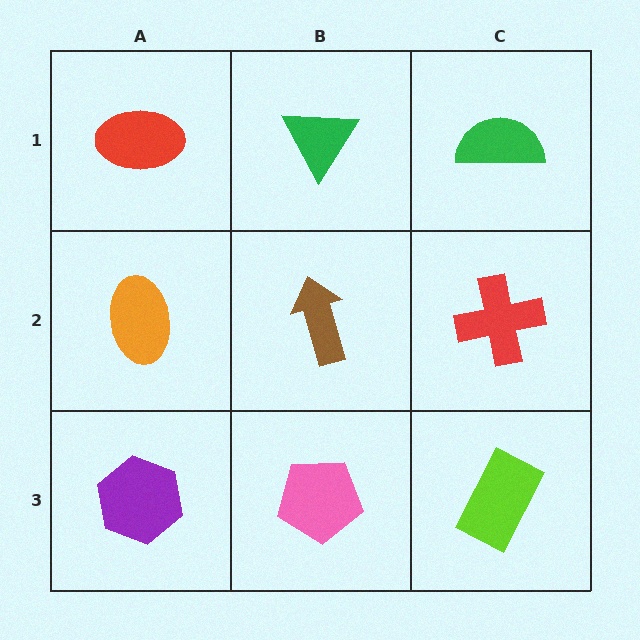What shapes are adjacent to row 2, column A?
A red ellipse (row 1, column A), a purple hexagon (row 3, column A), a brown arrow (row 2, column B).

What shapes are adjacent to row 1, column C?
A red cross (row 2, column C), a green triangle (row 1, column B).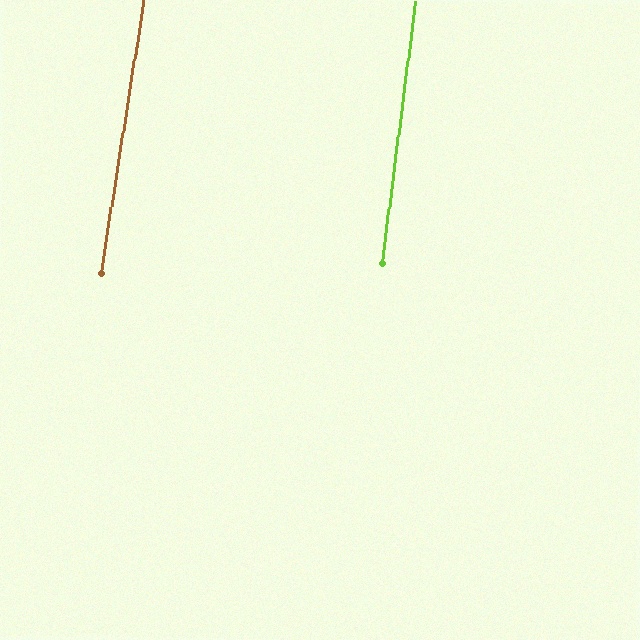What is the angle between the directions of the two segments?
Approximately 2 degrees.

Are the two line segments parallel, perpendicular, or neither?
Parallel — their directions differ by only 1.7°.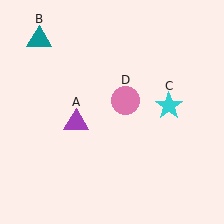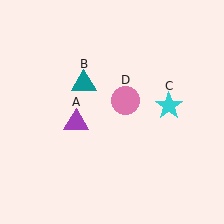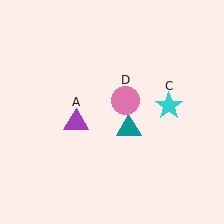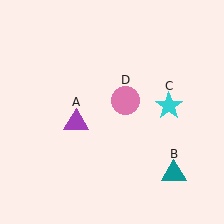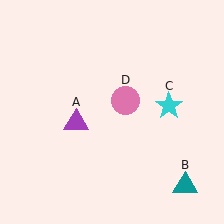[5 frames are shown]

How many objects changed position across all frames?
1 object changed position: teal triangle (object B).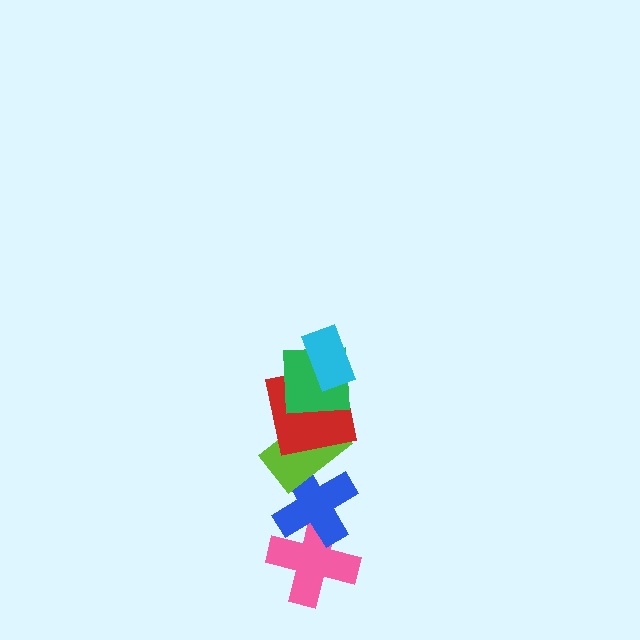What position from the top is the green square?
The green square is 2nd from the top.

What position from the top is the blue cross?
The blue cross is 5th from the top.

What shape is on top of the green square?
The cyan rectangle is on top of the green square.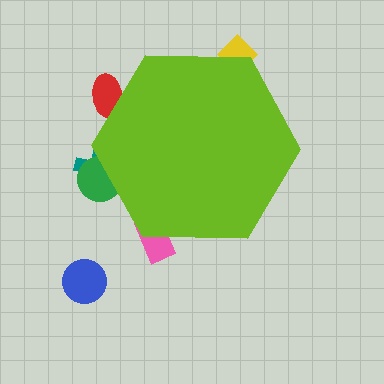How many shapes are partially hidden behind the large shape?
5 shapes are partially hidden.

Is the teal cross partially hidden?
Yes, the teal cross is partially hidden behind the lime hexagon.